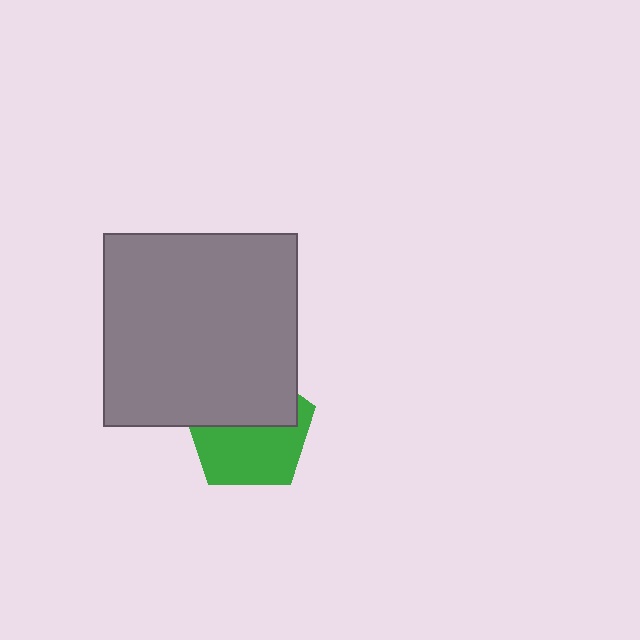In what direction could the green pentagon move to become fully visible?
The green pentagon could move down. That would shift it out from behind the gray square entirely.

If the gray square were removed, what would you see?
You would see the complete green pentagon.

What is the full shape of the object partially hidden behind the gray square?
The partially hidden object is a green pentagon.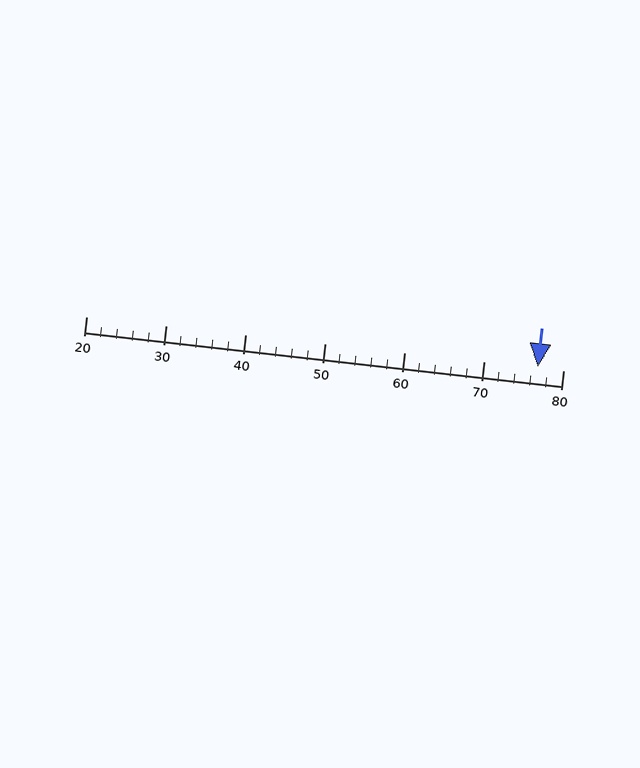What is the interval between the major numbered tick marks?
The major tick marks are spaced 10 units apart.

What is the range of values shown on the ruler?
The ruler shows values from 20 to 80.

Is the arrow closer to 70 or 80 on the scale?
The arrow is closer to 80.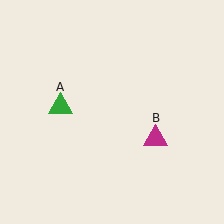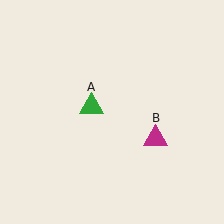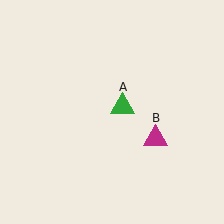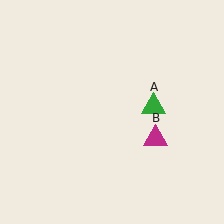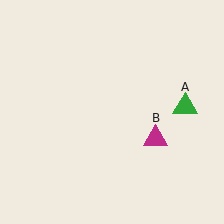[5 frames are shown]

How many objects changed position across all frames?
1 object changed position: green triangle (object A).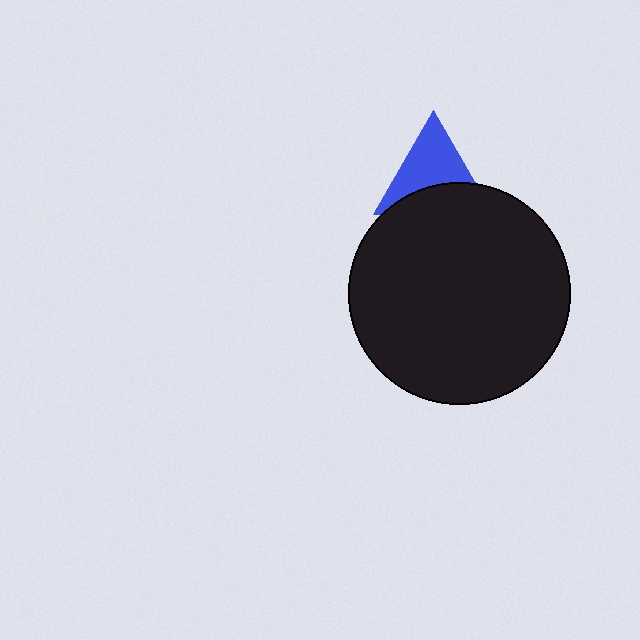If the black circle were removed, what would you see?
You would see the complete blue triangle.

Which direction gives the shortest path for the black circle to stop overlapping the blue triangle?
Moving down gives the shortest separation.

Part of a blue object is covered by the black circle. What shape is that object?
It is a triangle.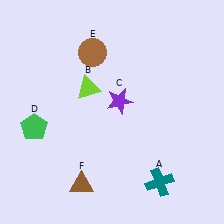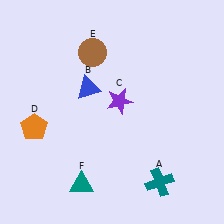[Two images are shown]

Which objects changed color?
B changed from lime to blue. D changed from green to orange. F changed from brown to teal.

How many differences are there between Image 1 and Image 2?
There are 3 differences between the two images.